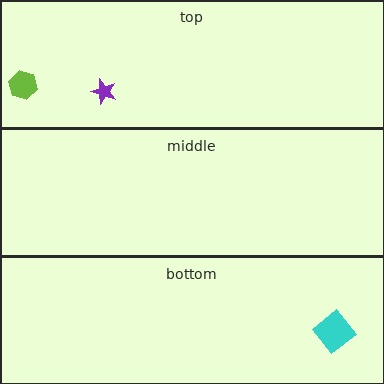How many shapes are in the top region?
2.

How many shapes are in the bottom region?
1.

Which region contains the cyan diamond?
The bottom region.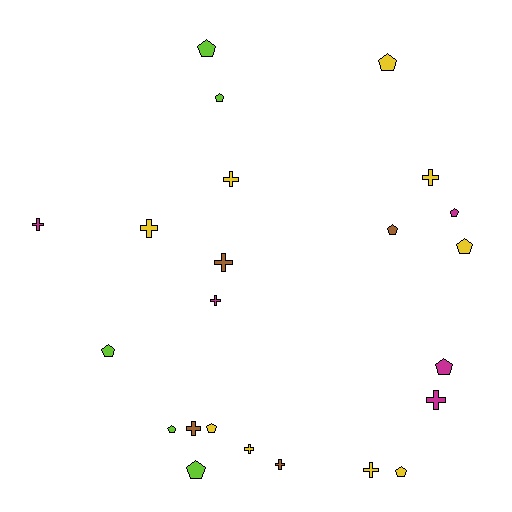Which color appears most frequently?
Yellow, with 9 objects.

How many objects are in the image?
There are 23 objects.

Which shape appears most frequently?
Pentagon, with 12 objects.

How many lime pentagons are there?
There are 5 lime pentagons.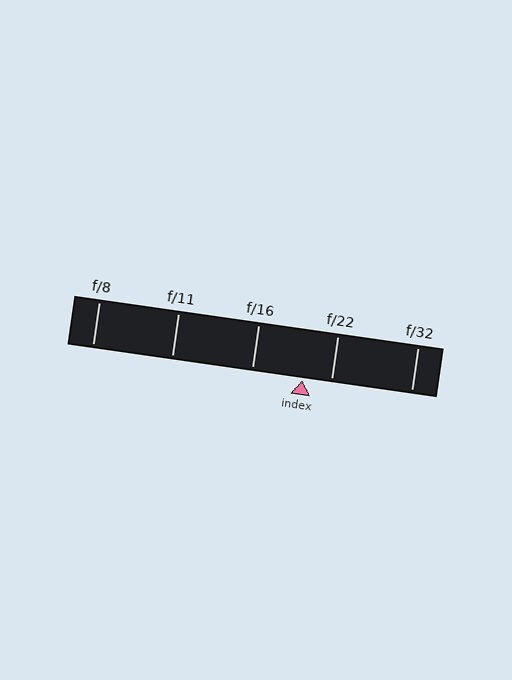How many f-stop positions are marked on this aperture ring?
There are 5 f-stop positions marked.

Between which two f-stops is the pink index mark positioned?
The index mark is between f/16 and f/22.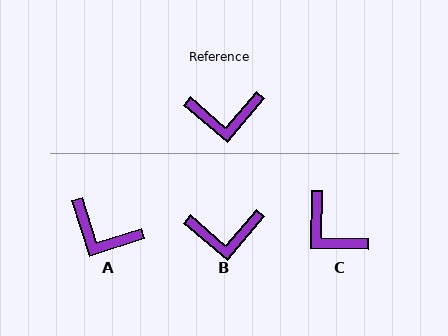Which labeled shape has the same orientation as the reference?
B.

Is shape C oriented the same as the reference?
No, it is off by about 50 degrees.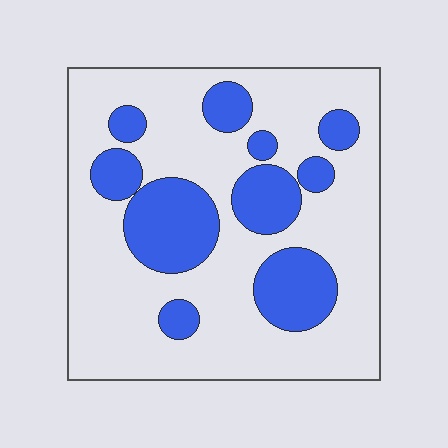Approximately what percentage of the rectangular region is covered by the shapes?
Approximately 25%.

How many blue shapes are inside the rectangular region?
10.